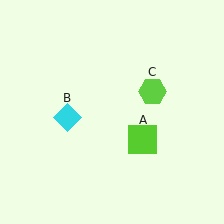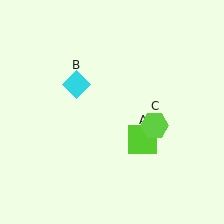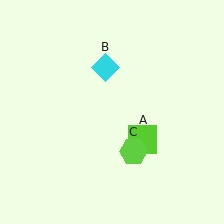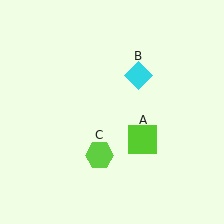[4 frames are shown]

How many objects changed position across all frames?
2 objects changed position: cyan diamond (object B), lime hexagon (object C).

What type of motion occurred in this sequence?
The cyan diamond (object B), lime hexagon (object C) rotated clockwise around the center of the scene.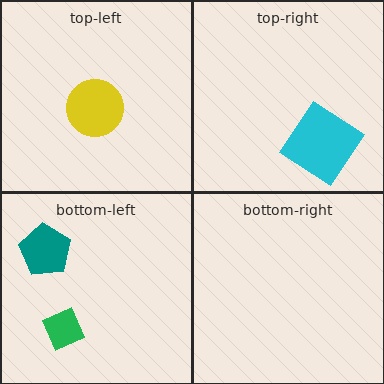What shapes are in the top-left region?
The yellow circle.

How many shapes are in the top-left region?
1.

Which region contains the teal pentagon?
The bottom-left region.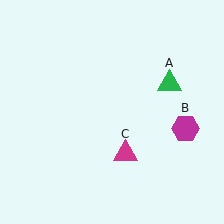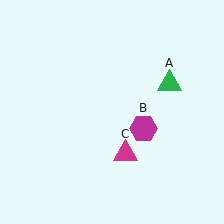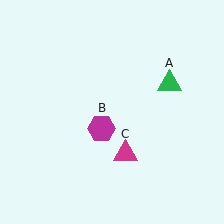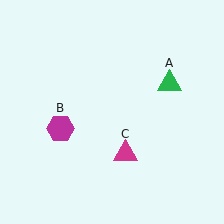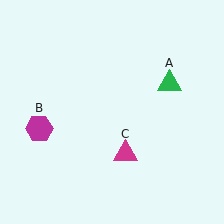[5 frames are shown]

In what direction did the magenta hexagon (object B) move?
The magenta hexagon (object B) moved left.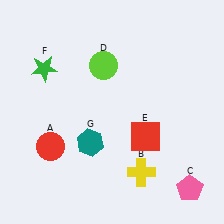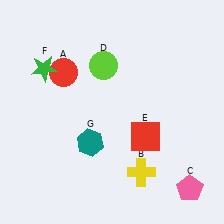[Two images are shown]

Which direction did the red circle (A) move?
The red circle (A) moved up.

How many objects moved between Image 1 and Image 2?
1 object moved between the two images.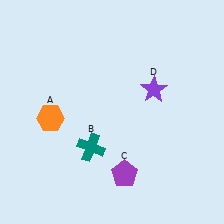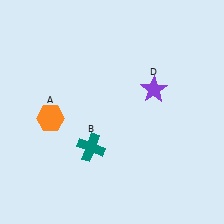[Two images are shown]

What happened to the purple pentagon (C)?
The purple pentagon (C) was removed in Image 2. It was in the bottom-right area of Image 1.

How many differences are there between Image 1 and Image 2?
There is 1 difference between the two images.